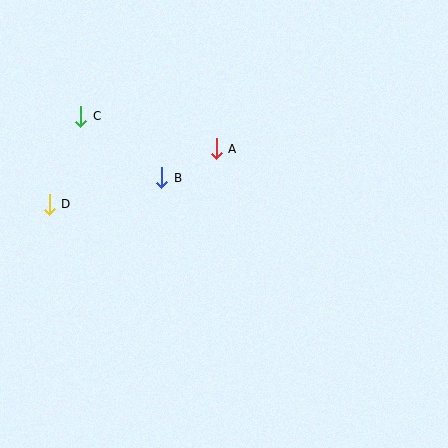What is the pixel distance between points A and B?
The distance between A and B is 62 pixels.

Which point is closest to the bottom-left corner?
Point D is closest to the bottom-left corner.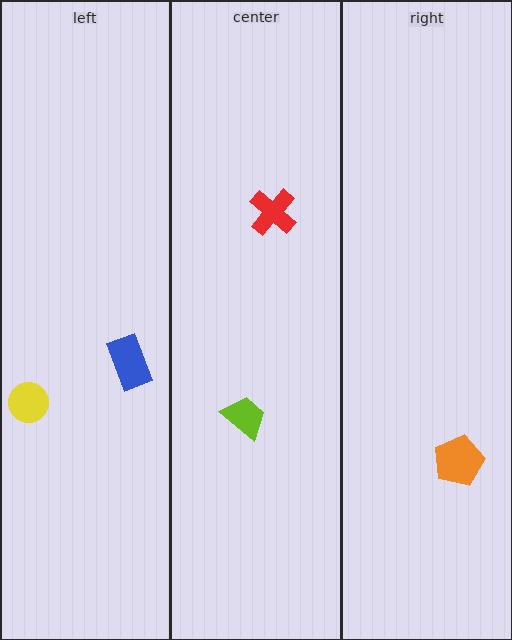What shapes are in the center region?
The lime trapezoid, the red cross.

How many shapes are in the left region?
2.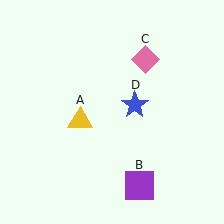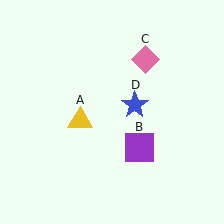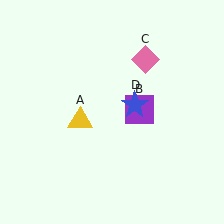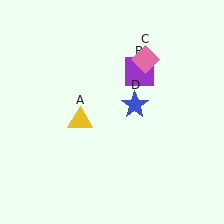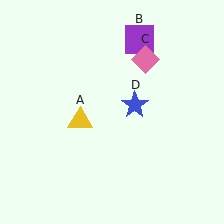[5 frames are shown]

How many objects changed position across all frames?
1 object changed position: purple square (object B).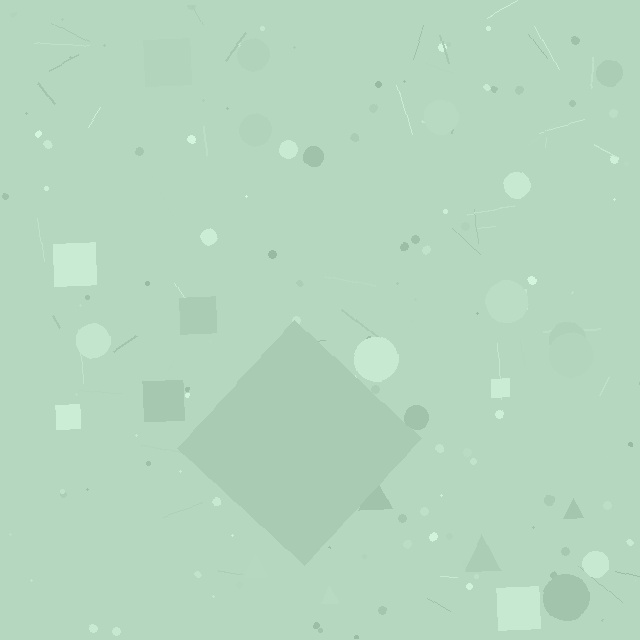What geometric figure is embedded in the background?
A diamond is embedded in the background.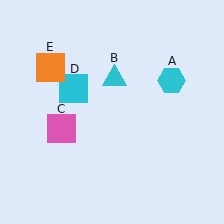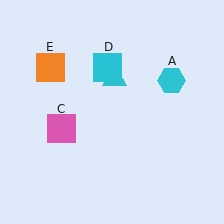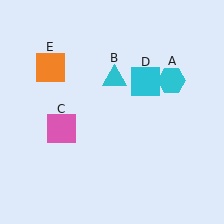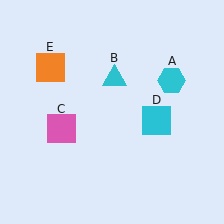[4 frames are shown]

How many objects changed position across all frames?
1 object changed position: cyan square (object D).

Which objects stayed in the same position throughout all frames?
Cyan hexagon (object A) and cyan triangle (object B) and pink square (object C) and orange square (object E) remained stationary.